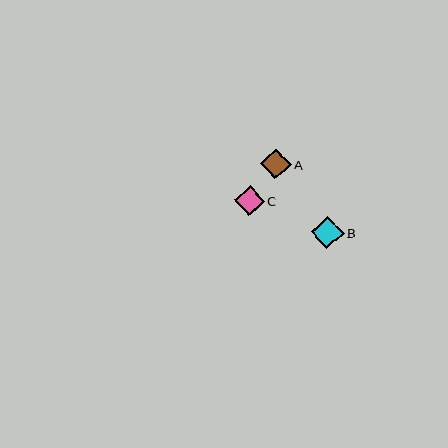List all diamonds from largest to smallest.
From largest to smallest: B, A, C.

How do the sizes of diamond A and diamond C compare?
Diamond A and diamond C are approximately the same size.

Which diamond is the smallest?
Diamond C is the smallest with a size of approximately 30 pixels.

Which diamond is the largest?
Diamond B is the largest with a size of approximately 33 pixels.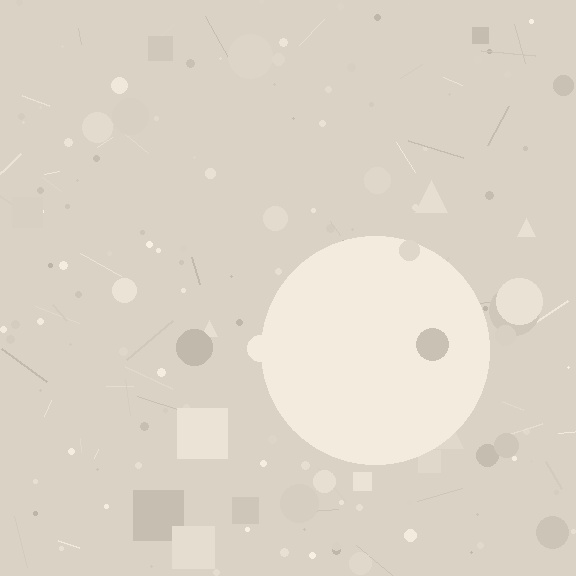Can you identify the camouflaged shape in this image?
The camouflaged shape is a circle.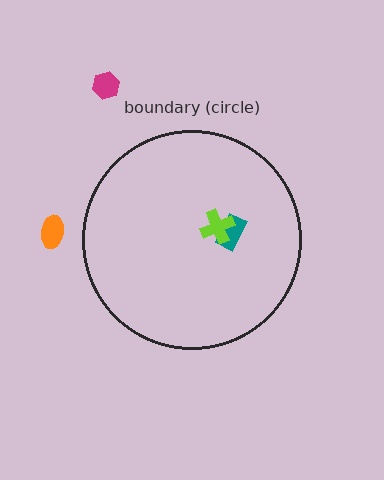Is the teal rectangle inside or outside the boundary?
Inside.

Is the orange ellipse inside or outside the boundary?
Outside.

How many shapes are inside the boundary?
2 inside, 2 outside.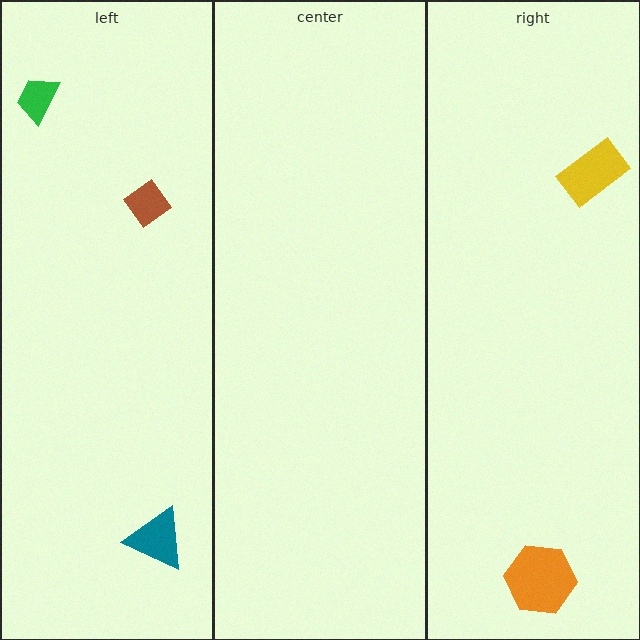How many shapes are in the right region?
2.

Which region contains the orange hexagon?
The right region.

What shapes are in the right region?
The yellow rectangle, the orange hexagon.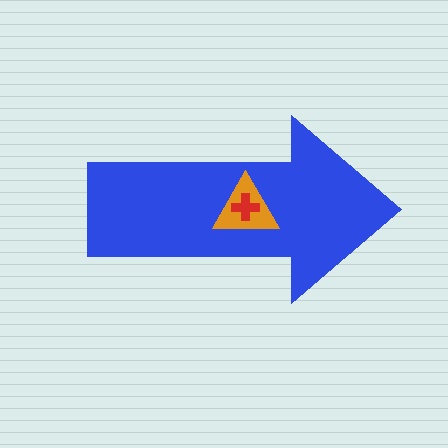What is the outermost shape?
The blue arrow.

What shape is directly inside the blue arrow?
The orange triangle.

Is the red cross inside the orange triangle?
Yes.